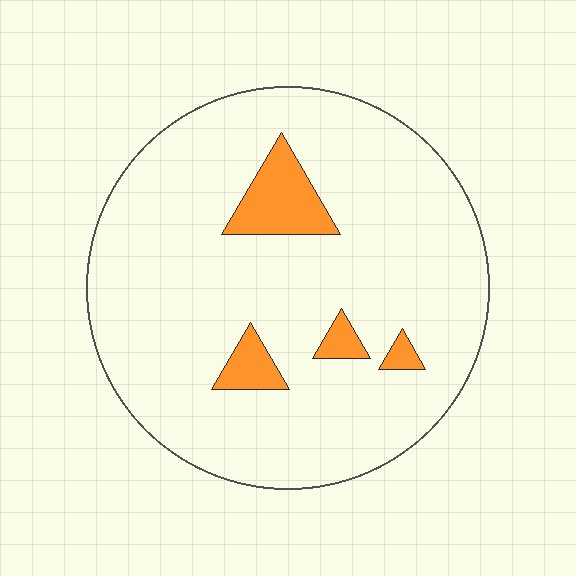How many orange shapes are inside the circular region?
4.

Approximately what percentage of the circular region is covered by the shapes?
Approximately 10%.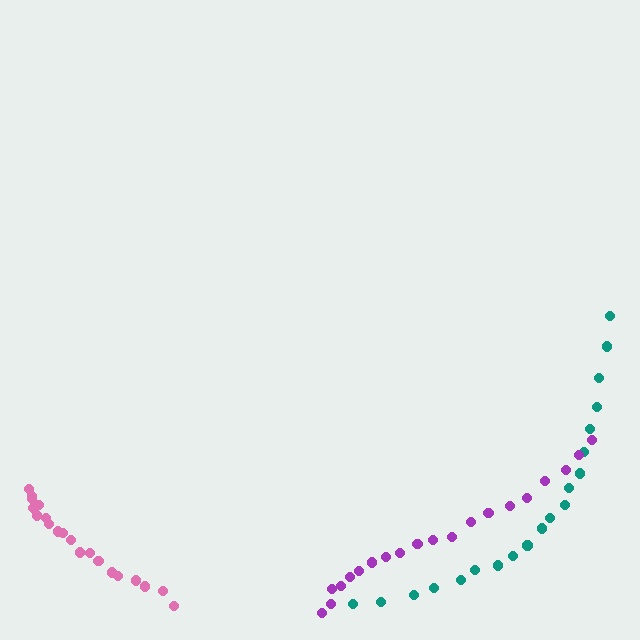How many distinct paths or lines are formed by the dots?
There are 3 distinct paths.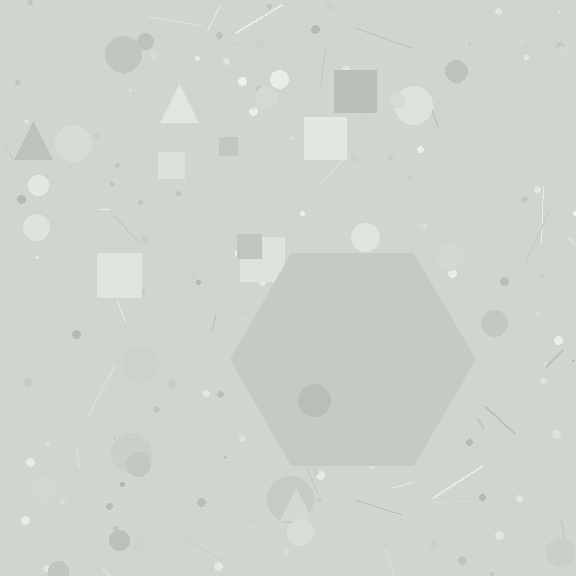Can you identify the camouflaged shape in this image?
The camouflaged shape is a hexagon.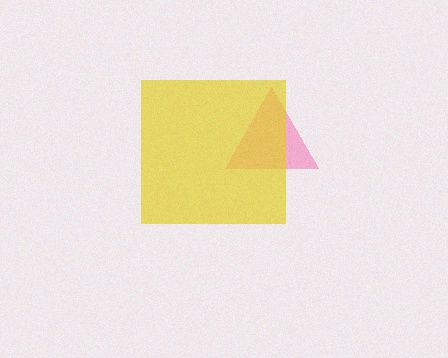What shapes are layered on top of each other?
The layered shapes are: a pink triangle, a yellow square.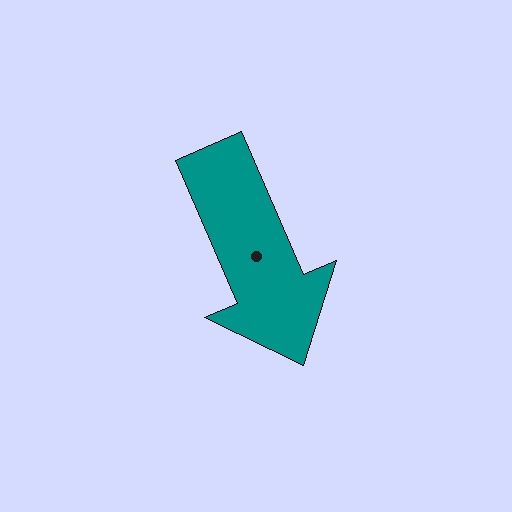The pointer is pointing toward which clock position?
Roughly 5 o'clock.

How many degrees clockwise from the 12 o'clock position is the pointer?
Approximately 156 degrees.